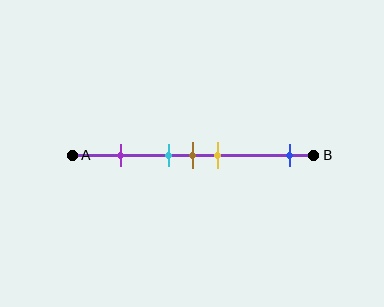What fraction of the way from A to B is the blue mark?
The blue mark is approximately 90% (0.9) of the way from A to B.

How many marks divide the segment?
There are 5 marks dividing the segment.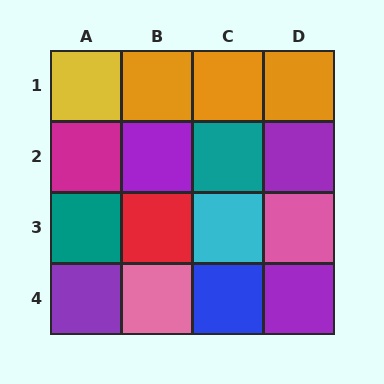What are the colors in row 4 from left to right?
Purple, pink, blue, purple.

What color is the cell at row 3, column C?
Cyan.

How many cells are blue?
1 cell is blue.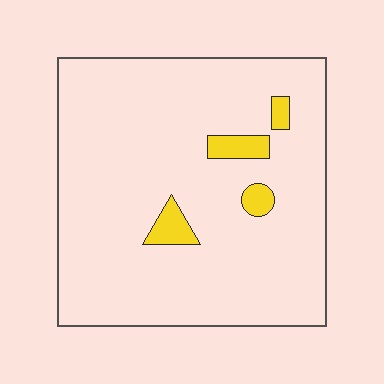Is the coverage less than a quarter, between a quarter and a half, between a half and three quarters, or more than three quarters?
Less than a quarter.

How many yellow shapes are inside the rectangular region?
4.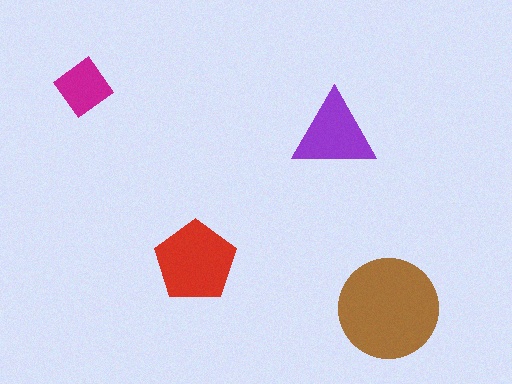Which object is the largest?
The brown circle.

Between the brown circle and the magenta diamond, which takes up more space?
The brown circle.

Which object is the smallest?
The magenta diamond.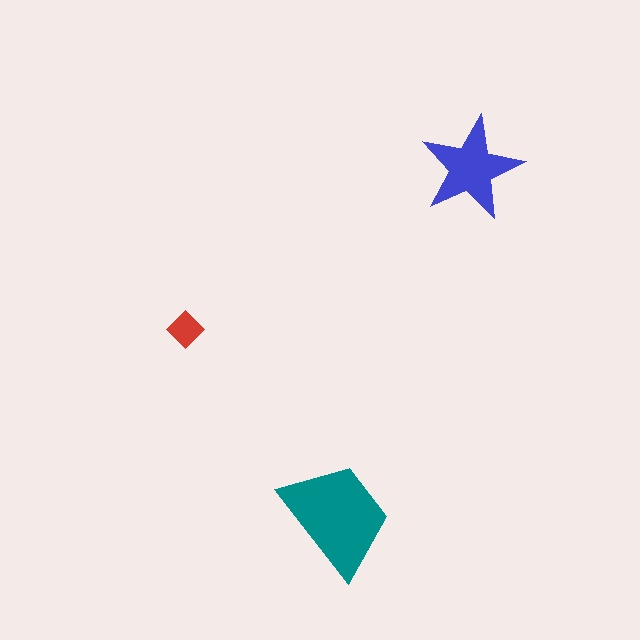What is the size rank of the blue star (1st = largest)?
2nd.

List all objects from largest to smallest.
The teal trapezoid, the blue star, the red diamond.